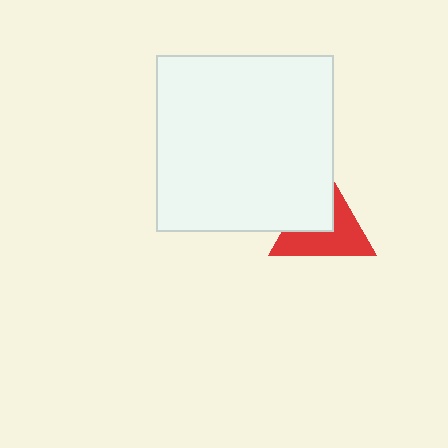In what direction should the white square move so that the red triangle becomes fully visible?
The white square should move toward the upper-left. That is the shortest direction to clear the overlap and leave the red triangle fully visible.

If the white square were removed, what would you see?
You would see the complete red triangle.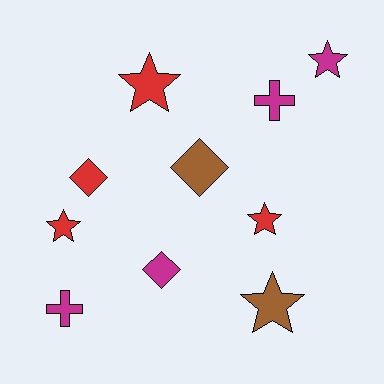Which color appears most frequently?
Magenta, with 4 objects.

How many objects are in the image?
There are 10 objects.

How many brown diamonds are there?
There is 1 brown diamond.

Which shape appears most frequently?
Star, with 5 objects.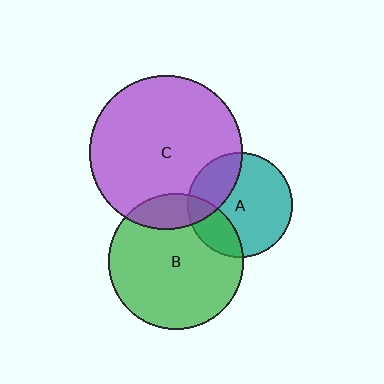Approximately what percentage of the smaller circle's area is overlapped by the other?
Approximately 30%.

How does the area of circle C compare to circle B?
Approximately 1.3 times.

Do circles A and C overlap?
Yes.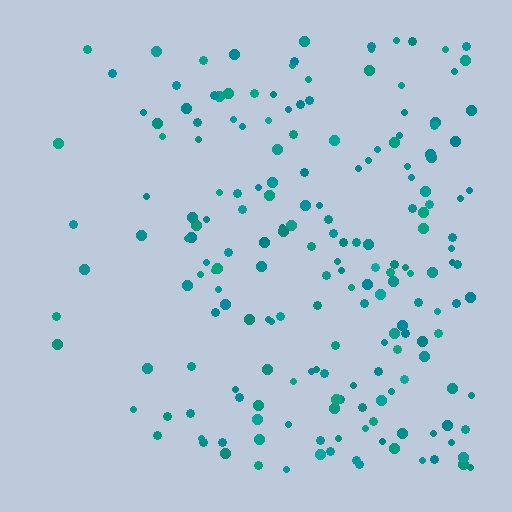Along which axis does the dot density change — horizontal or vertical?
Horizontal.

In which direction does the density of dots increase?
From left to right, with the right side densest.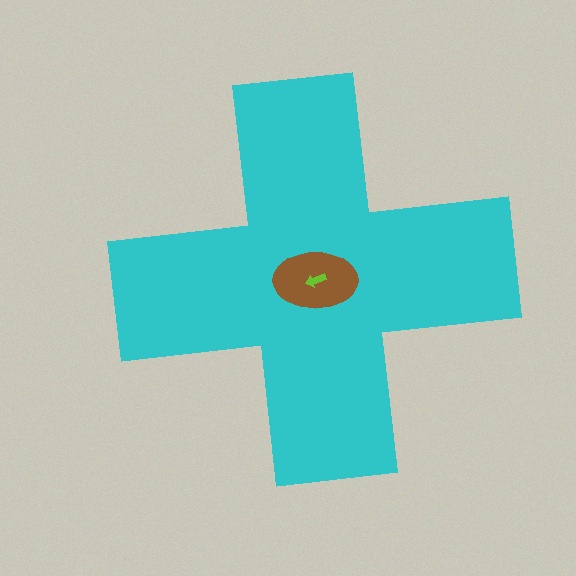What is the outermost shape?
The cyan cross.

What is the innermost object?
The lime arrow.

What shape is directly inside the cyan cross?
The brown ellipse.